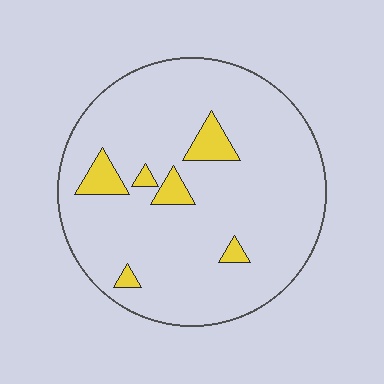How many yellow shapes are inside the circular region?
6.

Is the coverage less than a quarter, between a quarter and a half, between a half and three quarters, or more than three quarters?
Less than a quarter.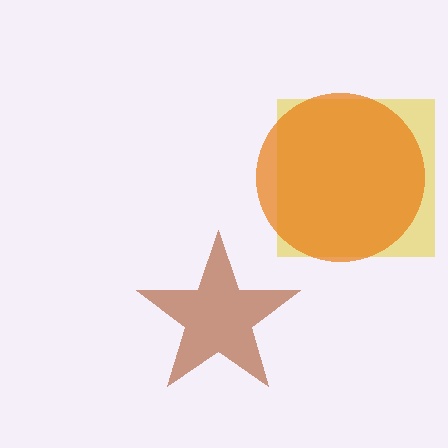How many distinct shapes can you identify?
There are 3 distinct shapes: a yellow square, a brown star, an orange circle.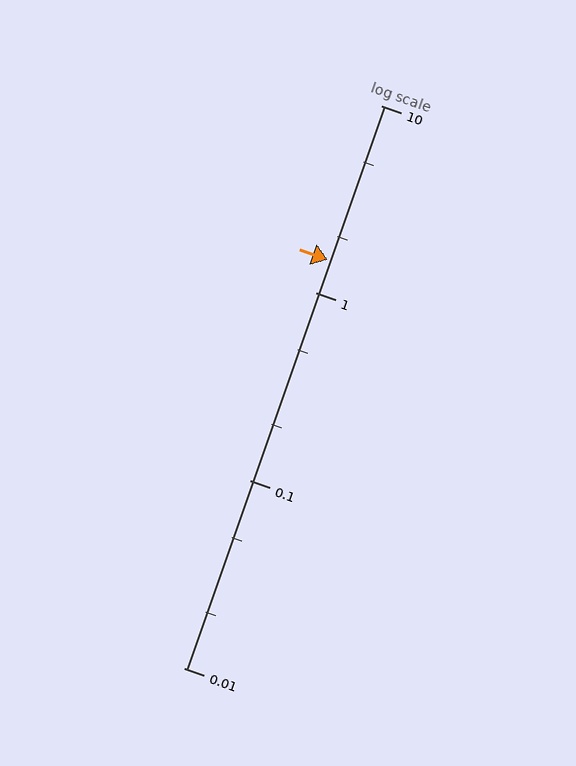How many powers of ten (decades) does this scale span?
The scale spans 3 decades, from 0.01 to 10.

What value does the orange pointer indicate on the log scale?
The pointer indicates approximately 1.5.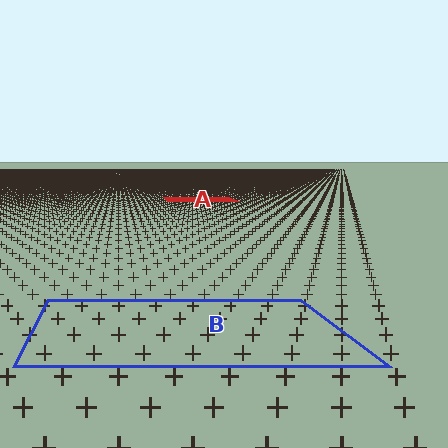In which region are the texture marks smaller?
The texture marks are smaller in region A, because it is farther away.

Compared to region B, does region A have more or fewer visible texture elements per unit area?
Region A has more texture elements per unit area — they are packed more densely because it is farther away.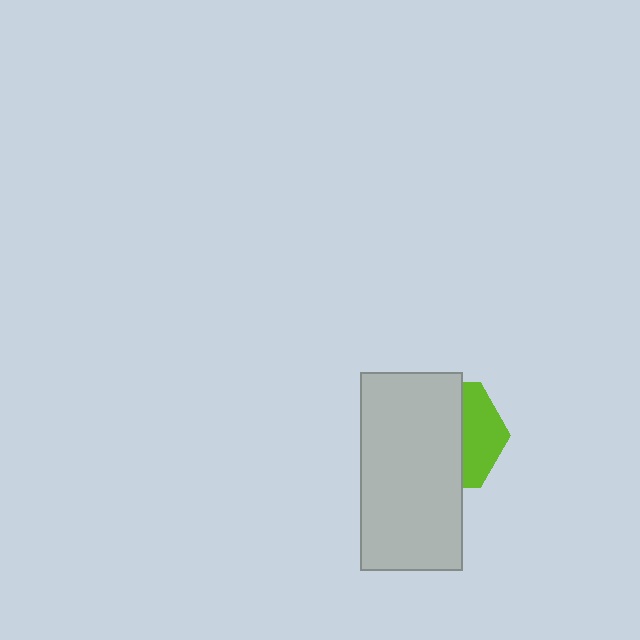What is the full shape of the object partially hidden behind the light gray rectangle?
The partially hidden object is a lime hexagon.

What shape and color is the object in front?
The object in front is a light gray rectangle.